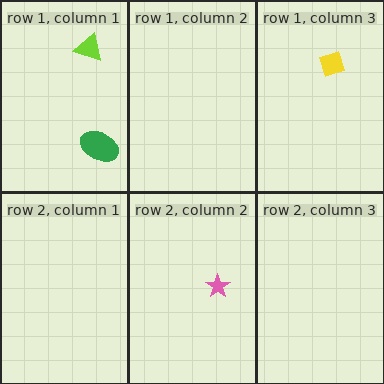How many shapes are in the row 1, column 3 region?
1.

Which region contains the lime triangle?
The row 1, column 1 region.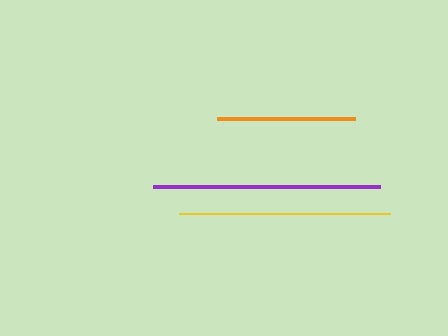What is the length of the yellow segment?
The yellow segment is approximately 212 pixels long.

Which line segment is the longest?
The purple line is the longest at approximately 227 pixels.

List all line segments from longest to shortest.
From longest to shortest: purple, yellow, orange.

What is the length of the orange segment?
The orange segment is approximately 138 pixels long.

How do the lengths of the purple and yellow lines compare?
The purple and yellow lines are approximately the same length.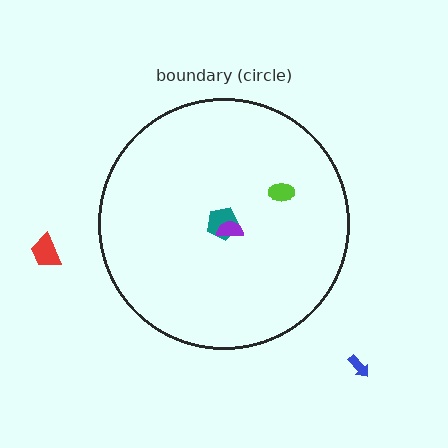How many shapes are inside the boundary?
3 inside, 2 outside.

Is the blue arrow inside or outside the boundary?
Outside.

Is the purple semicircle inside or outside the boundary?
Inside.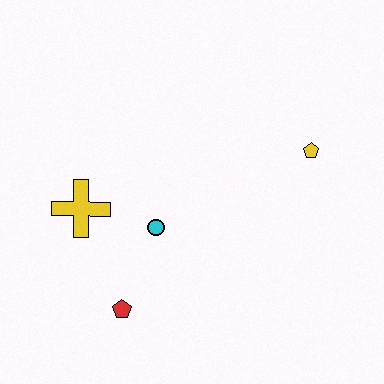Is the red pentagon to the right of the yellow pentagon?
No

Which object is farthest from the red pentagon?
The yellow pentagon is farthest from the red pentagon.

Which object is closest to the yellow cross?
The cyan circle is closest to the yellow cross.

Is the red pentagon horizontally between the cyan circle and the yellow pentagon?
No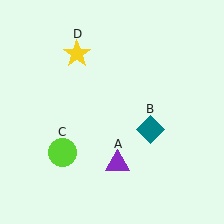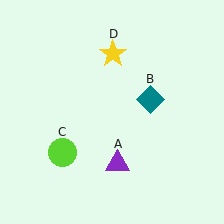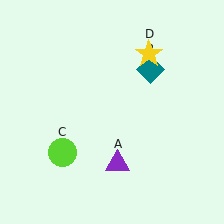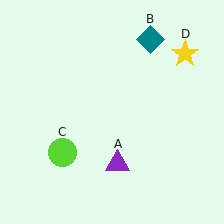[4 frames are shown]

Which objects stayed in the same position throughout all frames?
Purple triangle (object A) and lime circle (object C) remained stationary.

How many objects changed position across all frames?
2 objects changed position: teal diamond (object B), yellow star (object D).